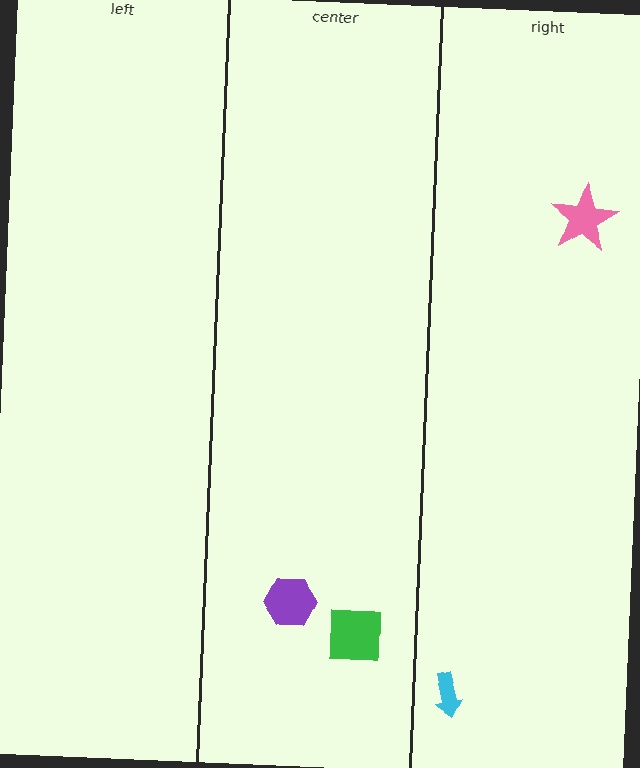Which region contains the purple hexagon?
The center region.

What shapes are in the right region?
The cyan arrow, the pink star.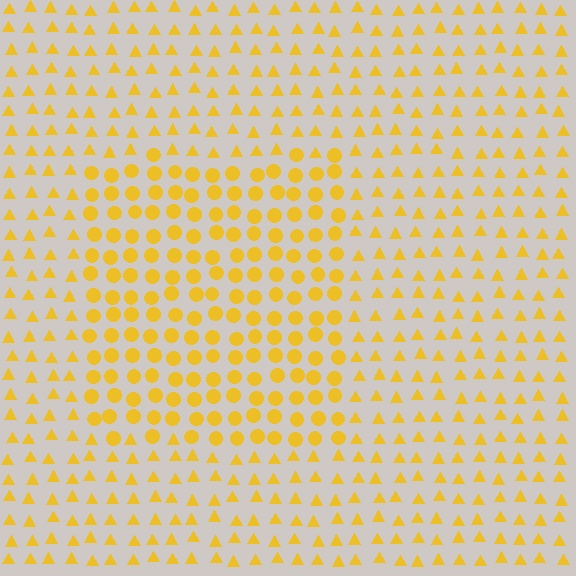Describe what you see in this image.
The image is filled with small yellow elements arranged in a uniform grid. A rectangle-shaped region contains circles, while the surrounding area contains triangles. The boundary is defined purely by the change in element shape.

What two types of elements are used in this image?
The image uses circles inside the rectangle region and triangles outside it.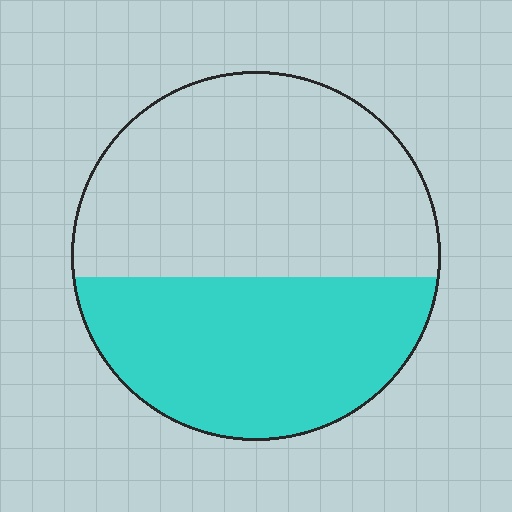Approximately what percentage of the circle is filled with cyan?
Approximately 45%.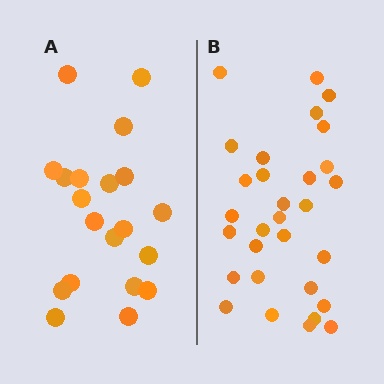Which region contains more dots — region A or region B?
Region B (the right region) has more dots.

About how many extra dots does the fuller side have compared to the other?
Region B has roughly 10 or so more dots than region A.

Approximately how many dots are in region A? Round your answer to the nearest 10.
About 20 dots.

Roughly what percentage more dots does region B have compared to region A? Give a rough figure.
About 50% more.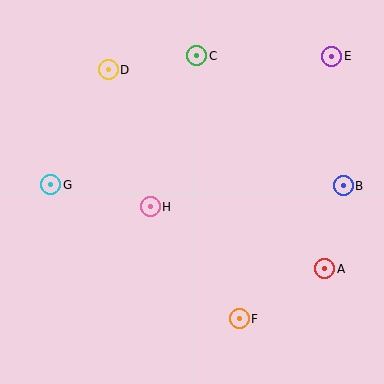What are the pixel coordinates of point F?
Point F is at (239, 319).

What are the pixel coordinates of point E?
Point E is at (332, 56).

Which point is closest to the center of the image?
Point H at (150, 207) is closest to the center.